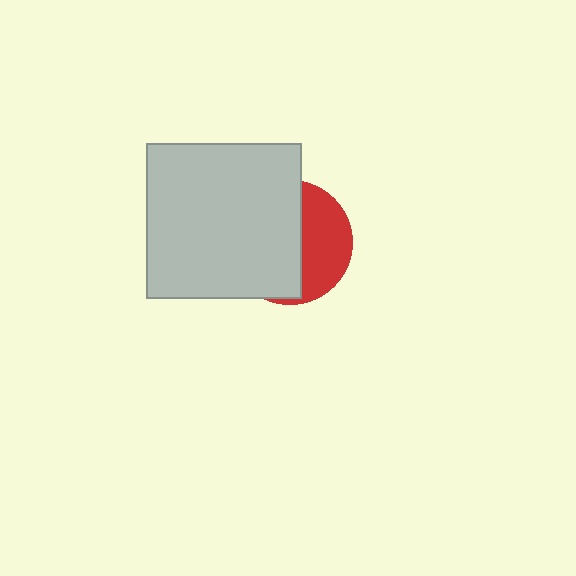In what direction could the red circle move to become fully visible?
The red circle could move right. That would shift it out from behind the light gray square entirely.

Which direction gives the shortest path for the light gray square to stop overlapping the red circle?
Moving left gives the shortest separation.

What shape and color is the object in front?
The object in front is a light gray square.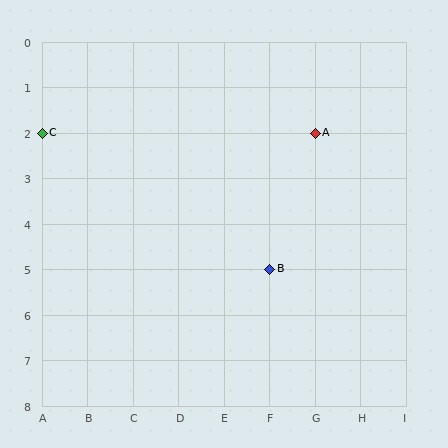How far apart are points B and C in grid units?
Points B and C are 5 columns and 3 rows apart (about 5.8 grid units diagonally).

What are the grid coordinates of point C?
Point C is at grid coordinates (A, 2).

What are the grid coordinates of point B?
Point B is at grid coordinates (F, 5).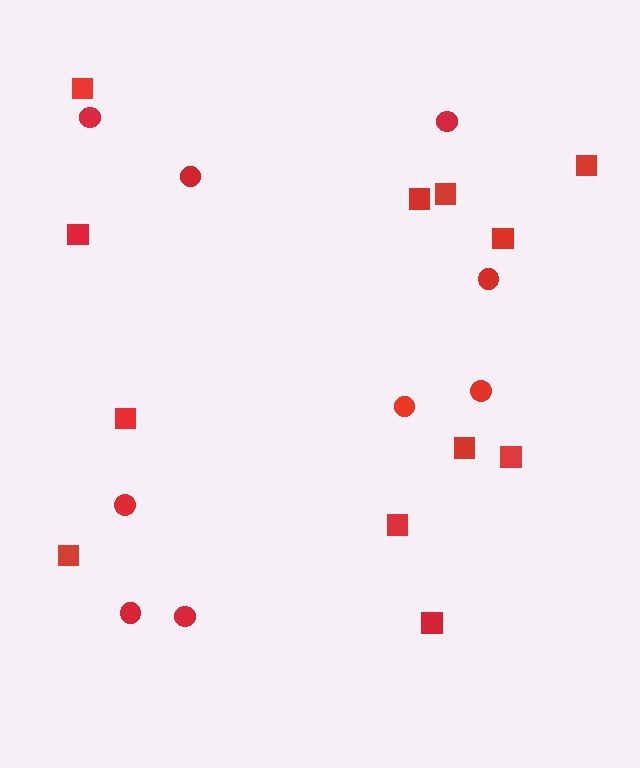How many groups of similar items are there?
There are 2 groups: one group of circles (9) and one group of squares (12).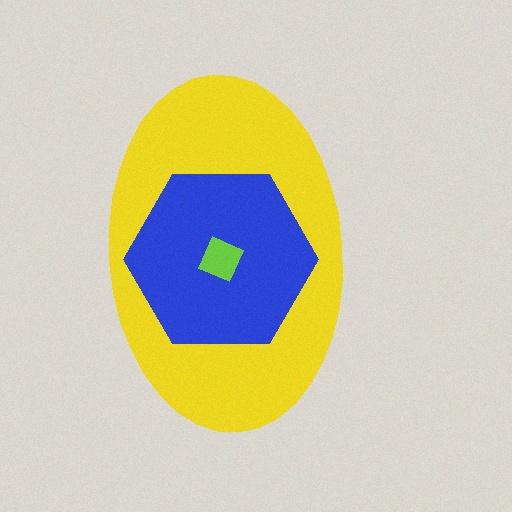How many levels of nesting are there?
3.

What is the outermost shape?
The yellow ellipse.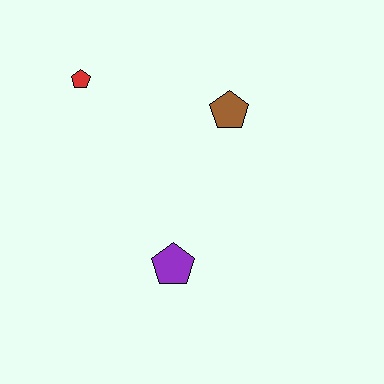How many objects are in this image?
There are 3 objects.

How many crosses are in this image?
There are no crosses.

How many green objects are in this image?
There are no green objects.